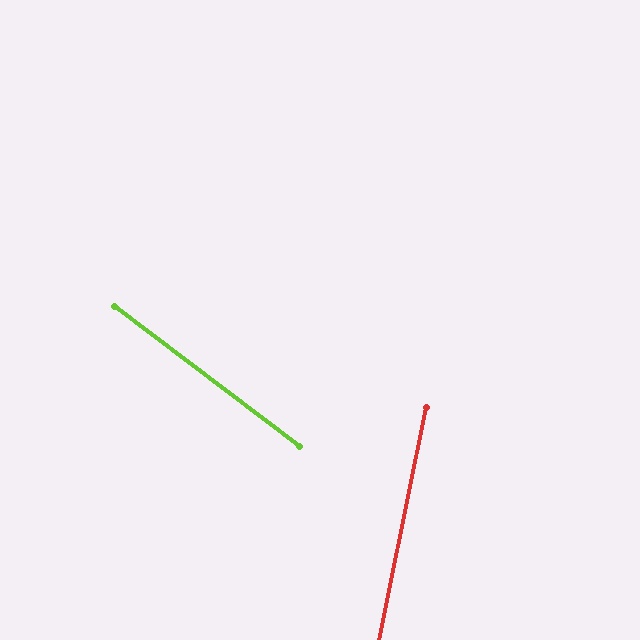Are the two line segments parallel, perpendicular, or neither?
Neither parallel nor perpendicular — they differ by about 64°.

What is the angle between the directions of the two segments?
Approximately 64 degrees.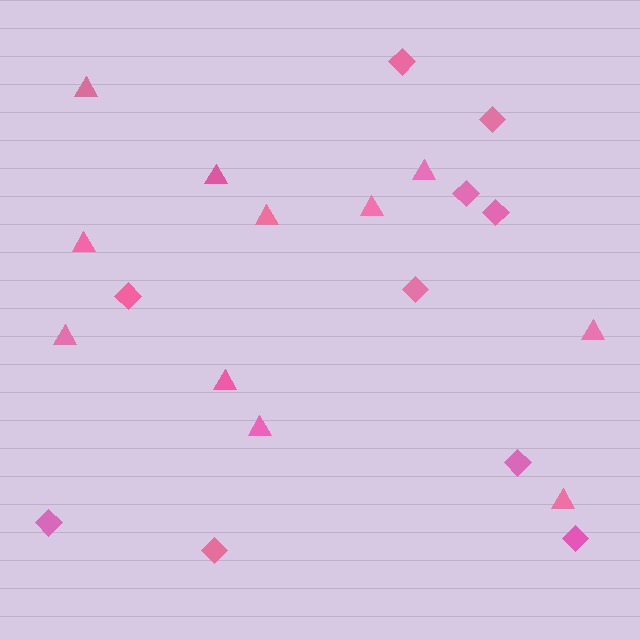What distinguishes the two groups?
There are 2 groups: one group of diamonds (10) and one group of triangles (11).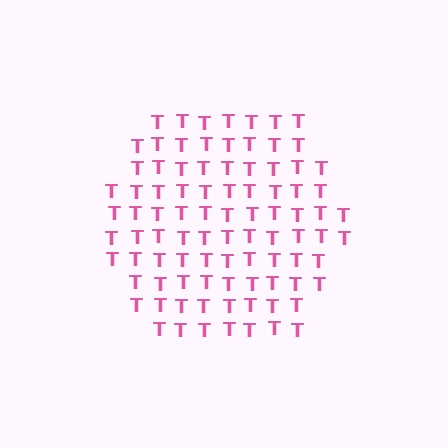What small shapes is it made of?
It is made of small letter T's.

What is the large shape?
The large shape is a hexagon.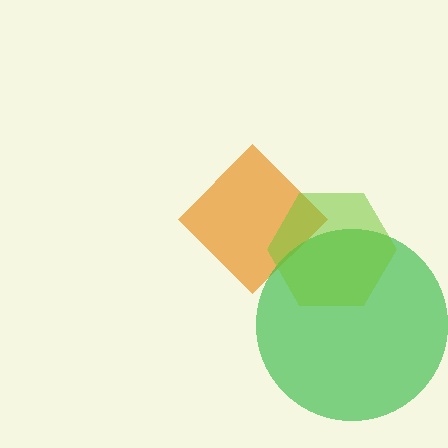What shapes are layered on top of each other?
The layered shapes are: an orange diamond, a green circle, a lime hexagon.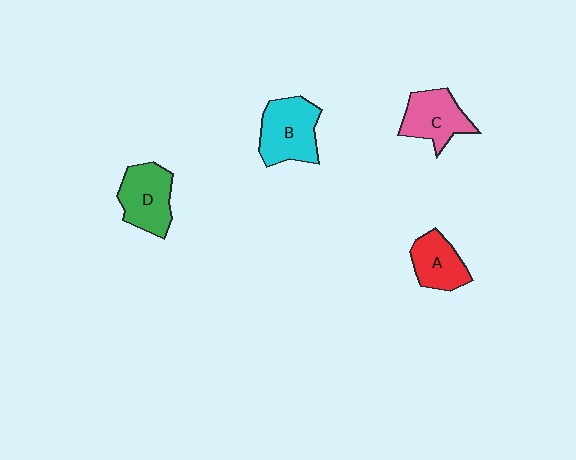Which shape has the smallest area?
Shape A (red).